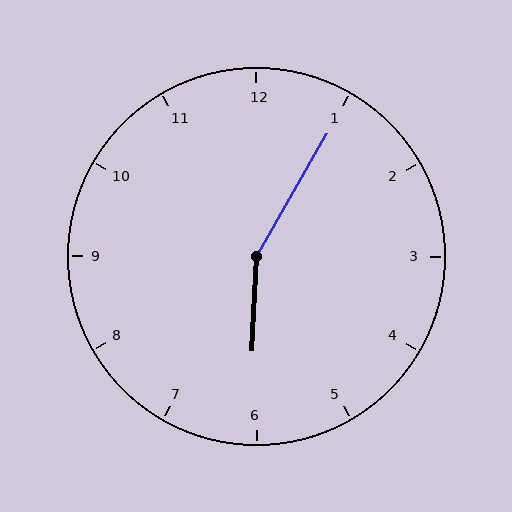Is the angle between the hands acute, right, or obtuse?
It is obtuse.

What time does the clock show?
6:05.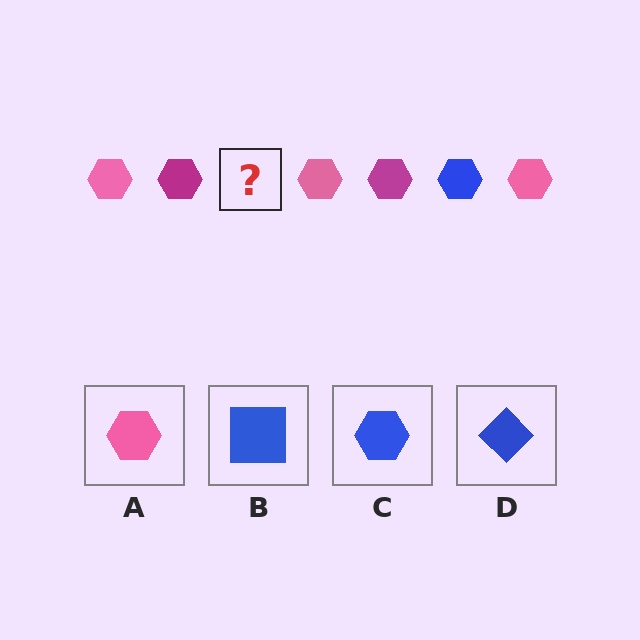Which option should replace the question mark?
Option C.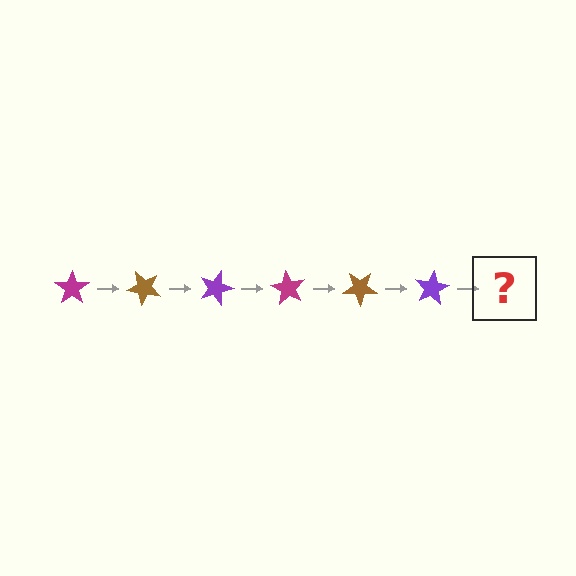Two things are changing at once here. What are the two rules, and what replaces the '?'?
The two rules are that it rotates 45 degrees each step and the color cycles through magenta, brown, and purple. The '?' should be a magenta star, rotated 270 degrees from the start.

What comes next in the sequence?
The next element should be a magenta star, rotated 270 degrees from the start.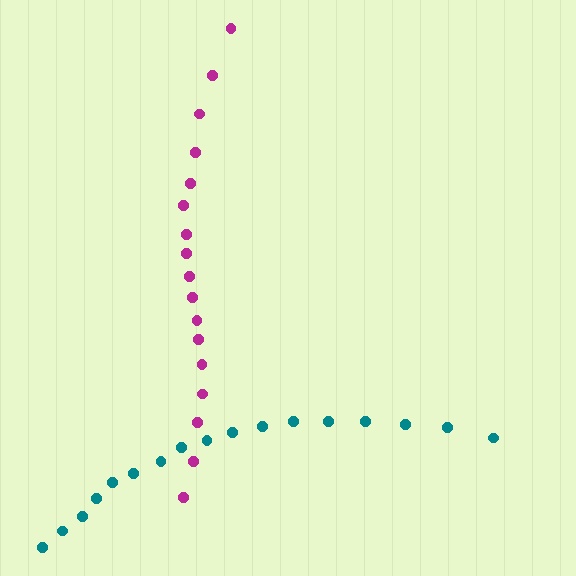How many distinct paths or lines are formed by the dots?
There are 2 distinct paths.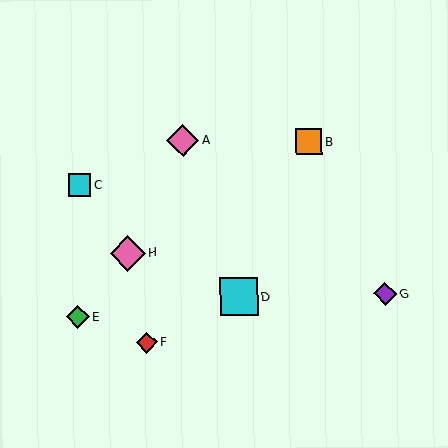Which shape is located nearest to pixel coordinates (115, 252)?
The pink diamond (labeled H) at (128, 253) is nearest to that location.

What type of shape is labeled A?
Shape A is a pink diamond.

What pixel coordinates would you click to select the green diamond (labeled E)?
Click at (77, 317) to select the green diamond E.